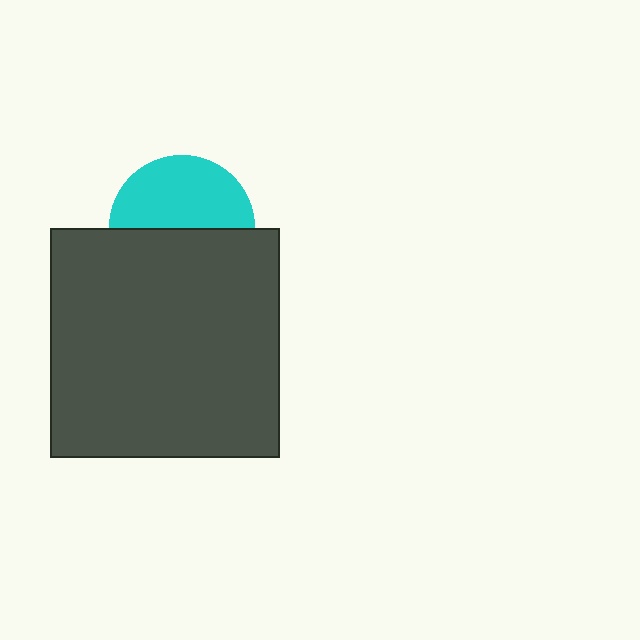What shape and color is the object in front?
The object in front is a dark gray square.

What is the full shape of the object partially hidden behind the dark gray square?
The partially hidden object is a cyan circle.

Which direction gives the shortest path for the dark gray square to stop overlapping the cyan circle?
Moving down gives the shortest separation.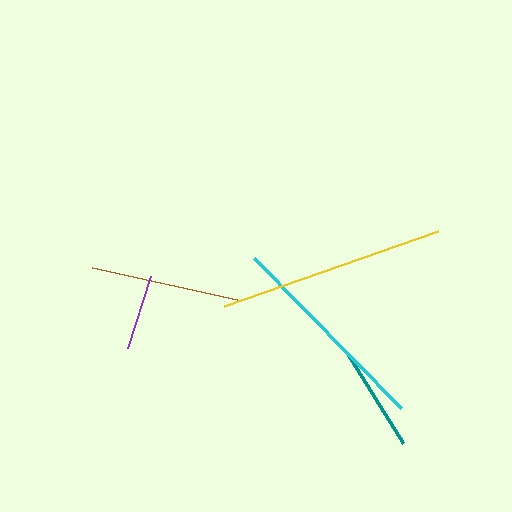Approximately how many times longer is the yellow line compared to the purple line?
The yellow line is approximately 3.0 times the length of the purple line.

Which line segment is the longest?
The yellow line is the longest at approximately 226 pixels.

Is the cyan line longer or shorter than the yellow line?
The yellow line is longer than the cyan line.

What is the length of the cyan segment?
The cyan segment is approximately 210 pixels long.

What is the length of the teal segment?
The teal segment is approximately 106 pixels long.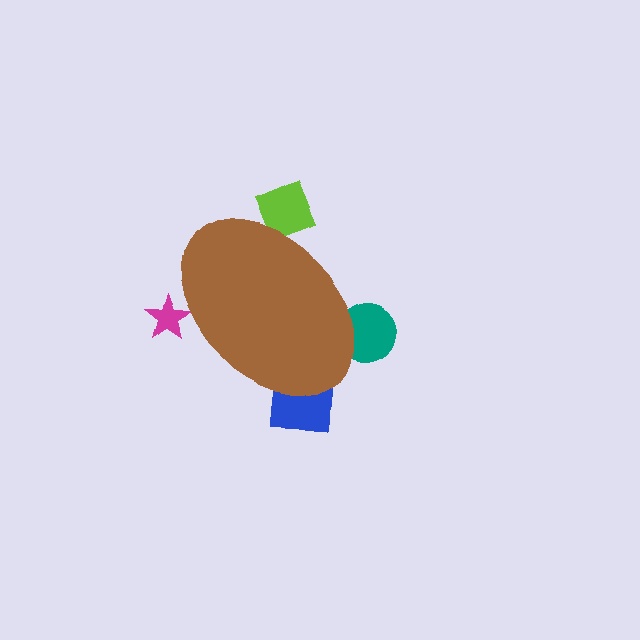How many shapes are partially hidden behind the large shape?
4 shapes are partially hidden.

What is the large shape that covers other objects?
A brown ellipse.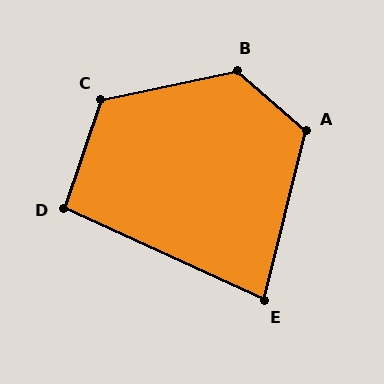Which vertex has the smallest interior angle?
E, at approximately 80 degrees.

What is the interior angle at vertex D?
Approximately 96 degrees (obtuse).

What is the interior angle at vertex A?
Approximately 117 degrees (obtuse).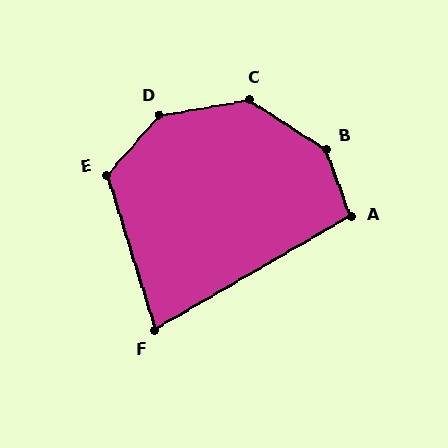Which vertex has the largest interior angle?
B, at approximately 143 degrees.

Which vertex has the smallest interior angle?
F, at approximately 77 degrees.